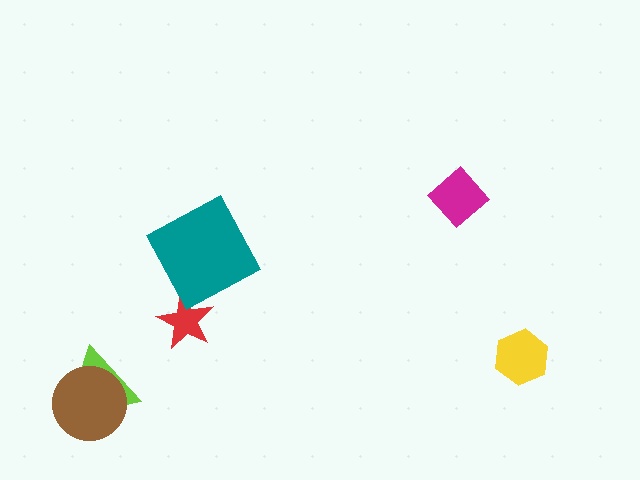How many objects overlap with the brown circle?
1 object overlaps with the brown circle.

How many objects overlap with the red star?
0 objects overlap with the red star.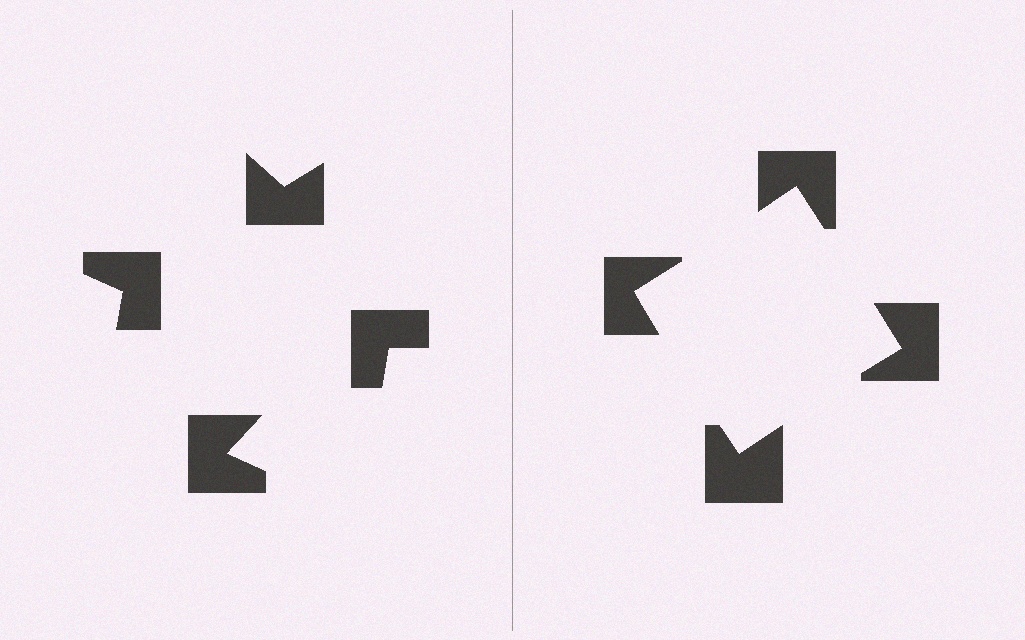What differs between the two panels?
The notched squares are positioned identically on both sides; only the wedge orientations differ. On the right they align to a square; on the left they are misaligned.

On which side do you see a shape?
An illusory square appears on the right side. On the left side the wedge cuts are rotated, so no coherent shape forms.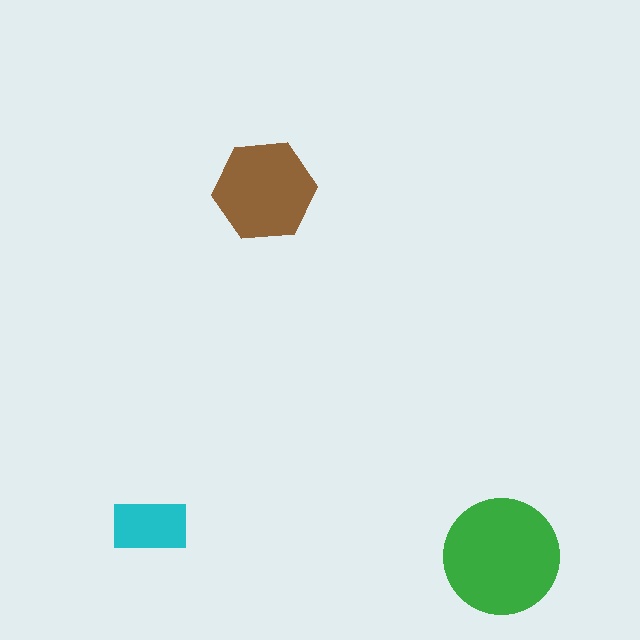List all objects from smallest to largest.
The cyan rectangle, the brown hexagon, the green circle.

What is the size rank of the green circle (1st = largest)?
1st.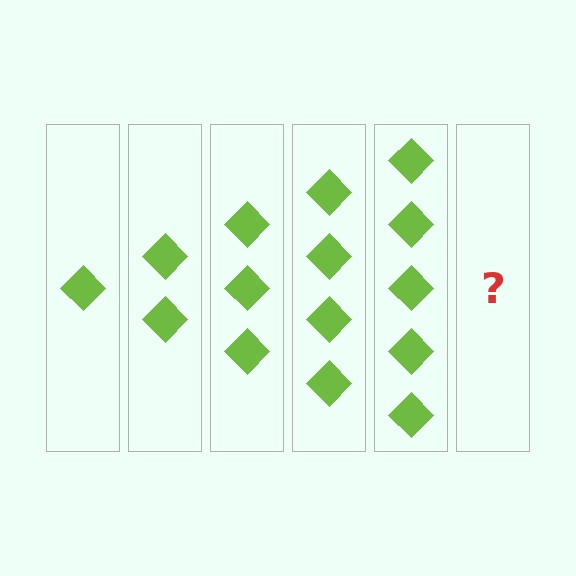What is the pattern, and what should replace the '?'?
The pattern is that each step adds one more diamond. The '?' should be 6 diamonds.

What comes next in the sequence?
The next element should be 6 diamonds.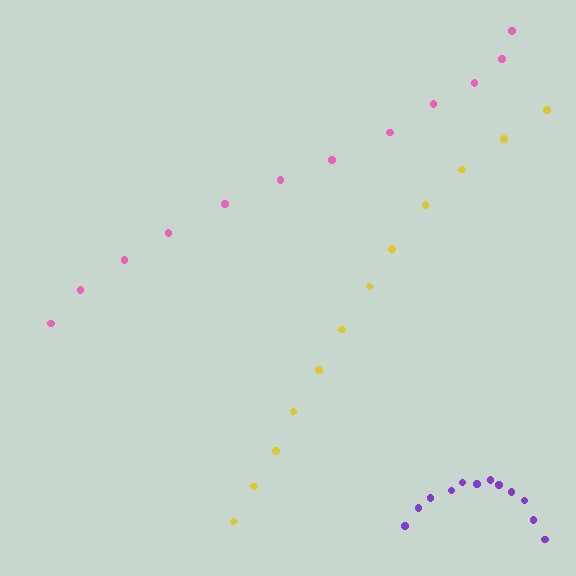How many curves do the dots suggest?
There are 3 distinct paths.